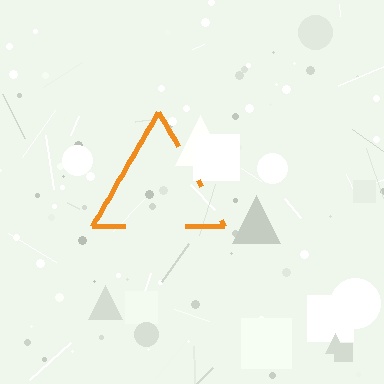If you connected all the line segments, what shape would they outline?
They would outline a triangle.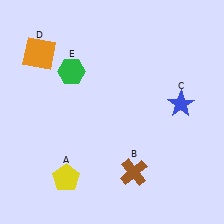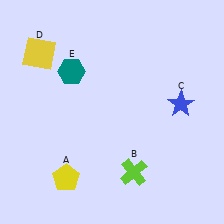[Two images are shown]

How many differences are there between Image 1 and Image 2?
There are 3 differences between the two images.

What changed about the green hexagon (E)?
In Image 1, E is green. In Image 2, it changed to teal.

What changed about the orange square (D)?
In Image 1, D is orange. In Image 2, it changed to yellow.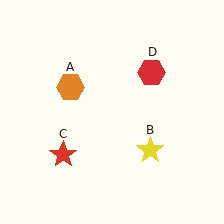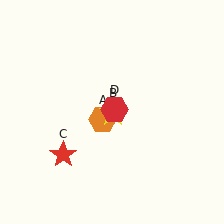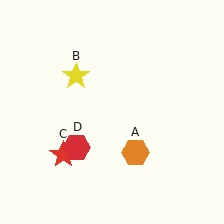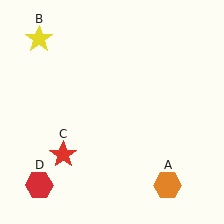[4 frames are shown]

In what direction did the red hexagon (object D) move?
The red hexagon (object D) moved down and to the left.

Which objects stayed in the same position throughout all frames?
Red star (object C) remained stationary.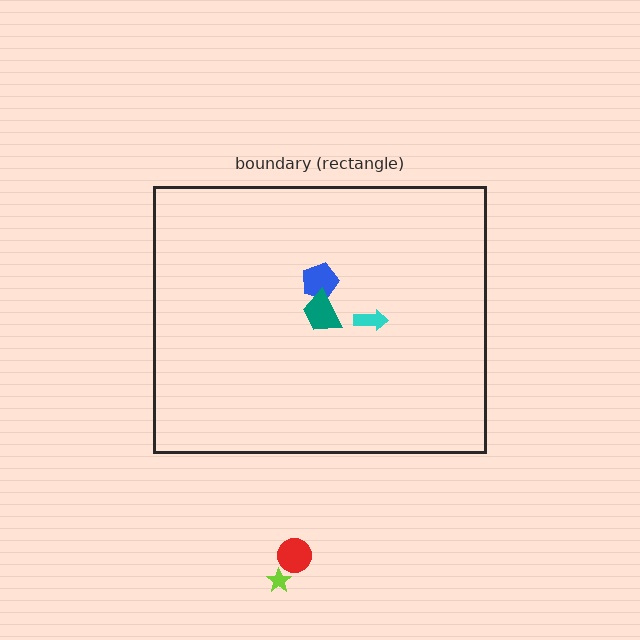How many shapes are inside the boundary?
3 inside, 2 outside.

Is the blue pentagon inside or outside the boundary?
Inside.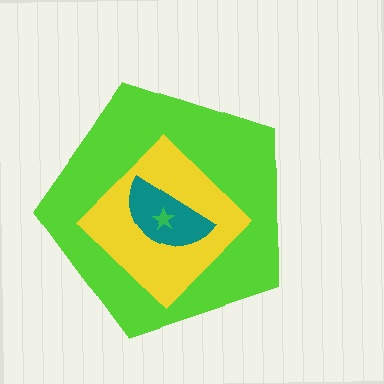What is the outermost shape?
The lime pentagon.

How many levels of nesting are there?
4.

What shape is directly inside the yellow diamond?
The teal semicircle.